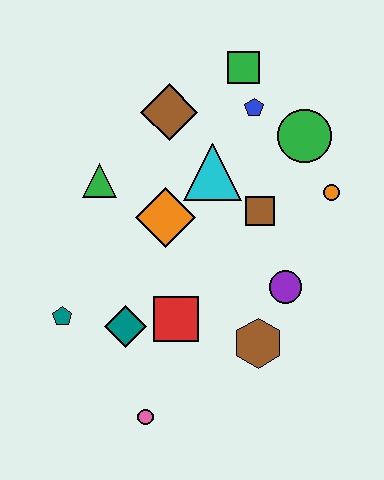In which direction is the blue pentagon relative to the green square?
The blue pentagon is below the green square.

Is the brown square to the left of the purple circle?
Yes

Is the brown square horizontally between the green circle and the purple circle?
No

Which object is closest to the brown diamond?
The cyan triangle is closest to the brown diamond.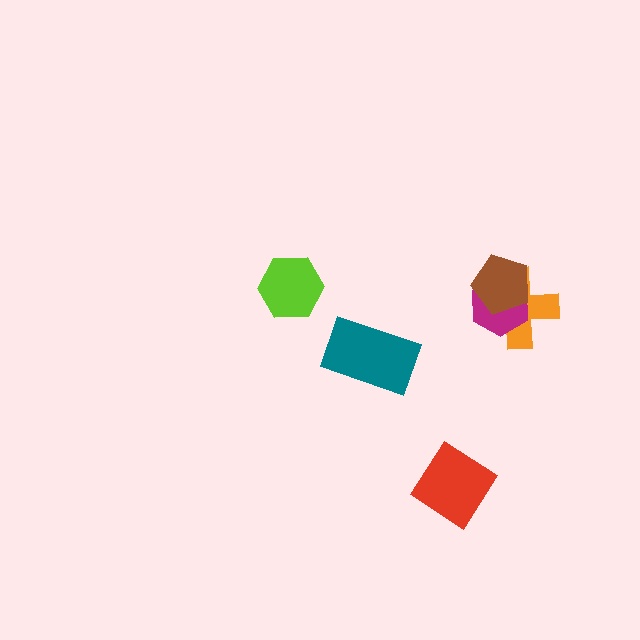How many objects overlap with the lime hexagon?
0 objects overlap with the lime hexagon.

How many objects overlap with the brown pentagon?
2 objects overlap with the brown pentagon.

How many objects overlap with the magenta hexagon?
2 objects overlap with the magenta hexagon.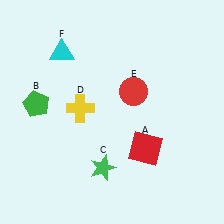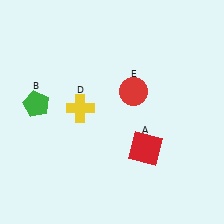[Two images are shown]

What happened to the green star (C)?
The green star (C) was removed in Image 2. It was in the bottom-left area of Image 1.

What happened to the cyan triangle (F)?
The cyan triangle (F) was removed in Image 2. It was in the top-left area of Image 1.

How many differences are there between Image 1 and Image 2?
There are 2 differences between the two images.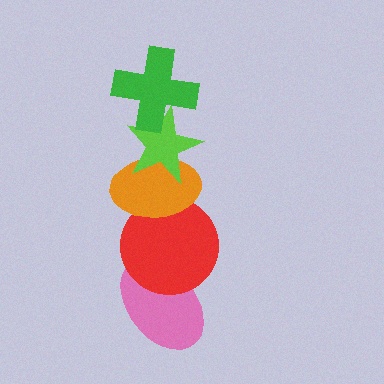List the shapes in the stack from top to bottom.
From top to bottom: the green cross, the lime star, the orange ellipse, the red circle, the pink ellipse.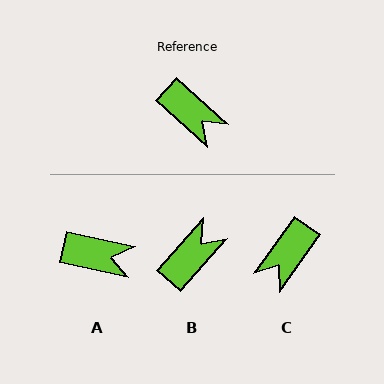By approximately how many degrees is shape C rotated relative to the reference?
Approximately 84 degrees clockwise.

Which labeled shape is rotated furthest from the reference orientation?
B, about 91 degrees away.